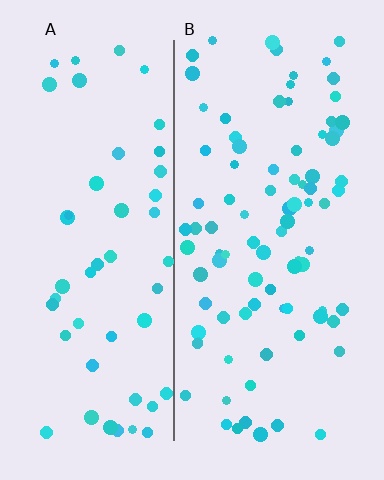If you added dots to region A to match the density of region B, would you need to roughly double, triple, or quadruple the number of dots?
Approximately double.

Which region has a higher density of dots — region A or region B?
B (the right).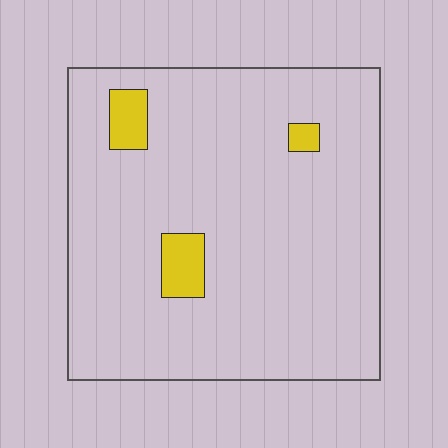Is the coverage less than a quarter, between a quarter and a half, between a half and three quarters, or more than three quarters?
Less than a quarter.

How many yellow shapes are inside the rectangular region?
3.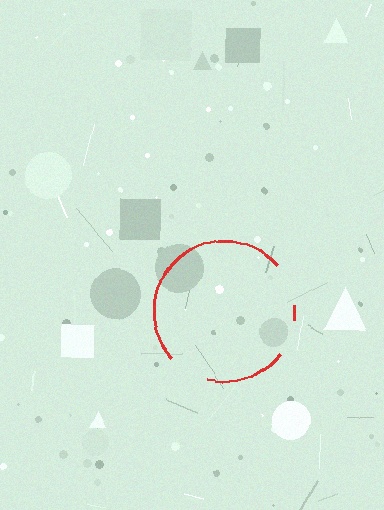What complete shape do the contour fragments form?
The contour fragments form a circle.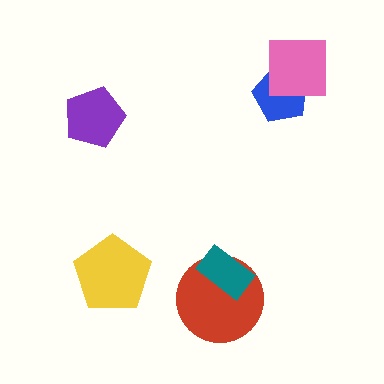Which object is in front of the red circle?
The teal rectangle is in front of the red circle.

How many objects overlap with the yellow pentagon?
0 objects overlap with the yellow pentagon.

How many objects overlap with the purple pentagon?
0 objects overlap with the purple pentagon.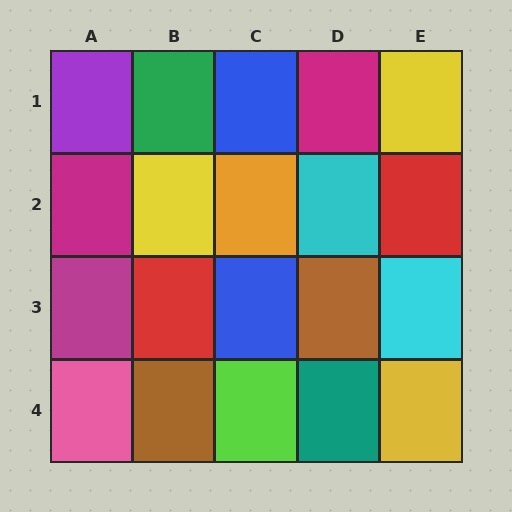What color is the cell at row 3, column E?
Cyan.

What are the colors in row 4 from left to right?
Pink, brown, lime, teal, yellow.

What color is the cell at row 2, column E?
Red.